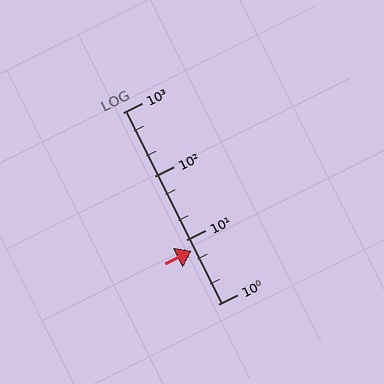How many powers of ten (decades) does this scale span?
The scale spans 3 decades, from 1 to 1000.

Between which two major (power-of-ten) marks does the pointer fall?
The pointer is between 1 and 10.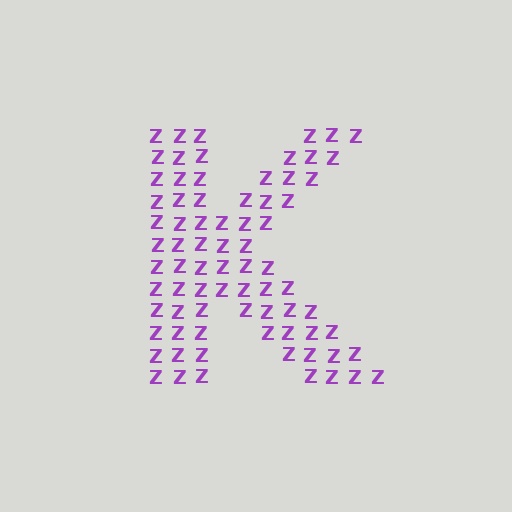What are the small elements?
The small elements are letter Z's.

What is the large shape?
The large shape is the letter K.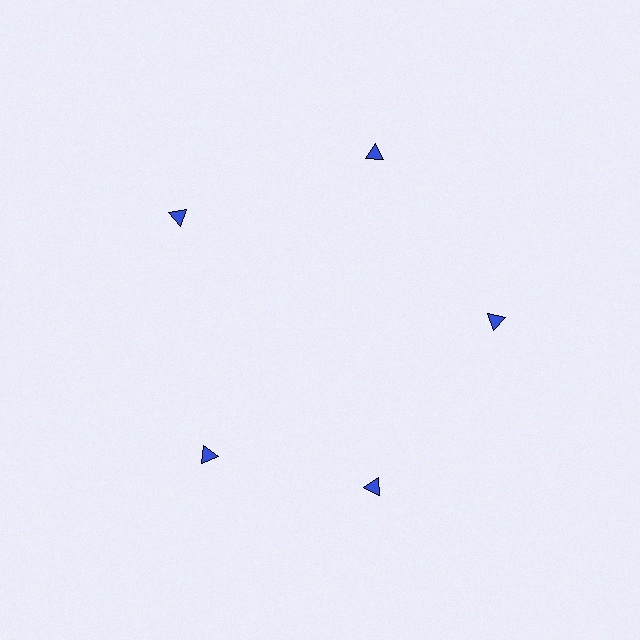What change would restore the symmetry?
The symmetry would be restored by rotating it back into even spacing with its neighbors so that all 5 triangles sit at equal angles and equal distance from the center.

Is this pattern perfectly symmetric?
No. The 5 blue triangles are arranged in a ring, but one element near the 8 o'clock position is rotated out of alignment along the ring, breaking the 5-fold rotational symmetry.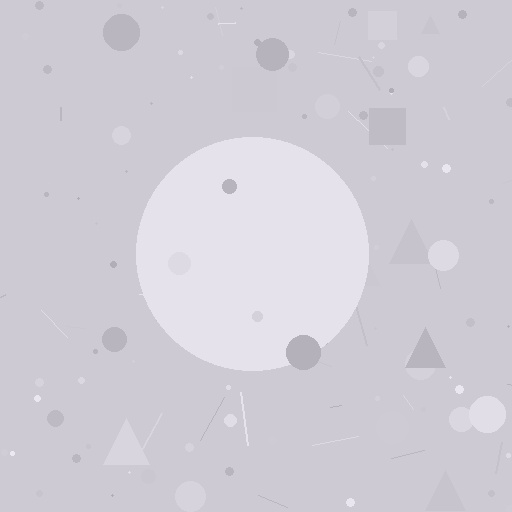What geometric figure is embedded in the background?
A circle is embedded in the background.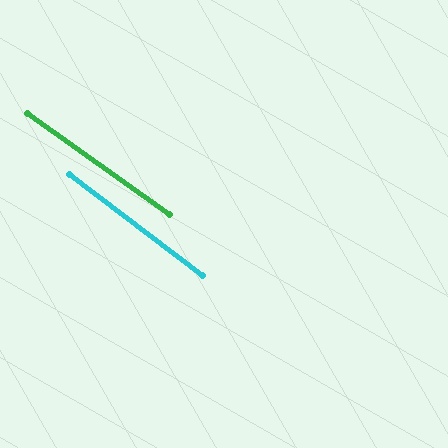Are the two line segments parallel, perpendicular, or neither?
Parallel — their directions differ by only 1.8°.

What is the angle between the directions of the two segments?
Approximately 2 degrees.